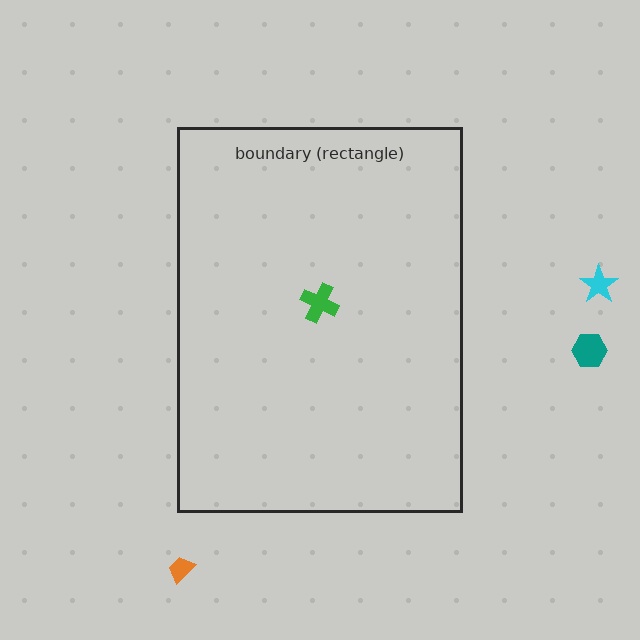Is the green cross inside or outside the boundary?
Inside.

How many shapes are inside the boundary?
1 inside, 3 outside.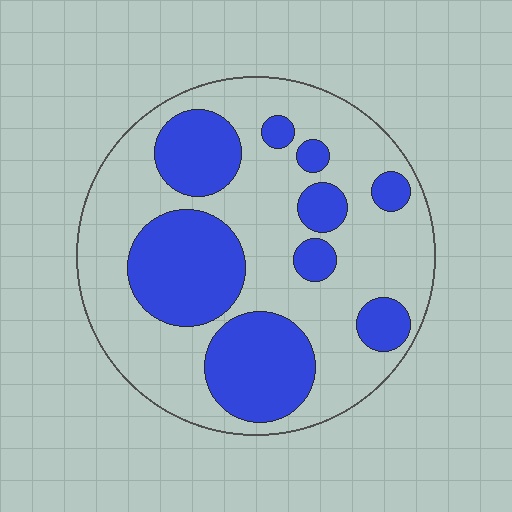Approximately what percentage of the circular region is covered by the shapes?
Approximately 35%.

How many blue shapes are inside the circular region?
9.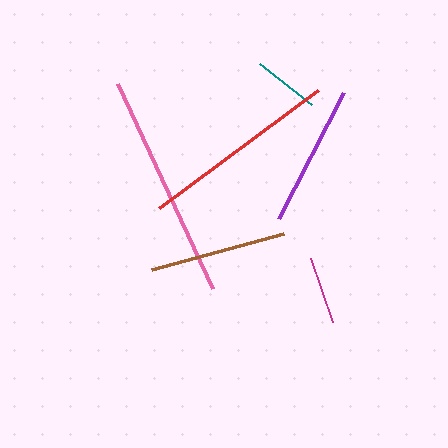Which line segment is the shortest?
The teal line is the shortest at approximately 66 pixels.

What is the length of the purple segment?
The purple segment is approximately 142 pixels long.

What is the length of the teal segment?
The teal segment is approximately 66 pixels long.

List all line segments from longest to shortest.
From longest to shortest: pink, red, purple, brown, magenta, teal.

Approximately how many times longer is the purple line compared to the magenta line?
The purple line is approximately 2.1 times the length of the magenta line.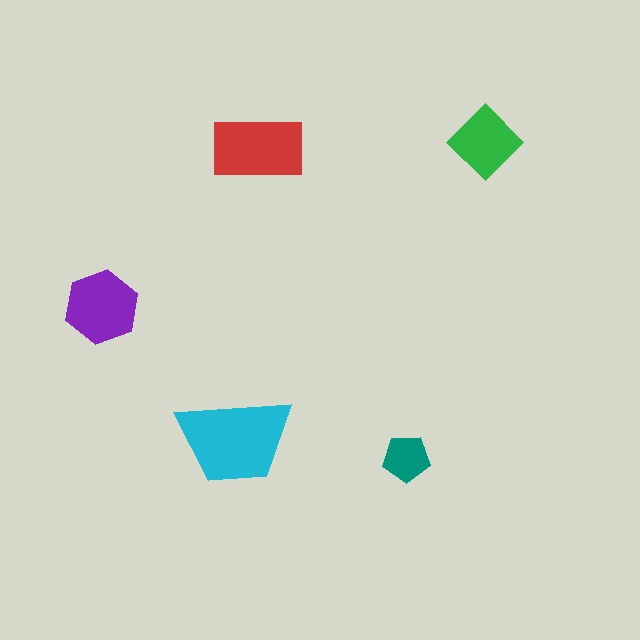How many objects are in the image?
There are 5 objects in the image.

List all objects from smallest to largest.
The teal pentagon, the green diamond, the purple hexagon, the red rectangle, the cyan trapezoid.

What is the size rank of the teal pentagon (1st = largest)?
5th.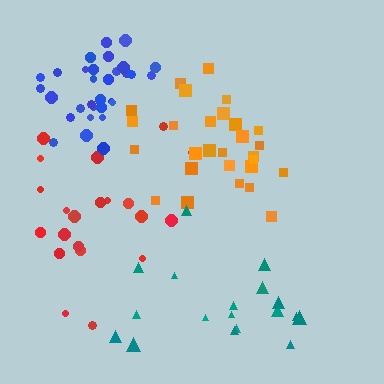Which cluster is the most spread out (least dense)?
Red.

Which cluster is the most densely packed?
Blue.